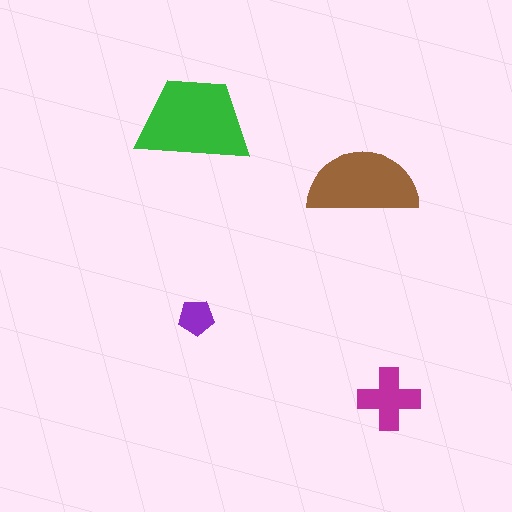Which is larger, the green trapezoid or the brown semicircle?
The green trapezoid.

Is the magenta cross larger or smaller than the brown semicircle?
Smaller.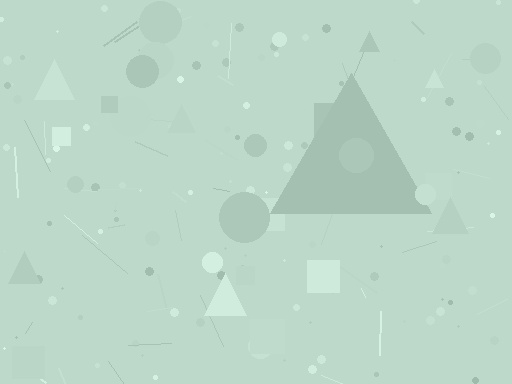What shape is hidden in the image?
A triangle is hidden in the image.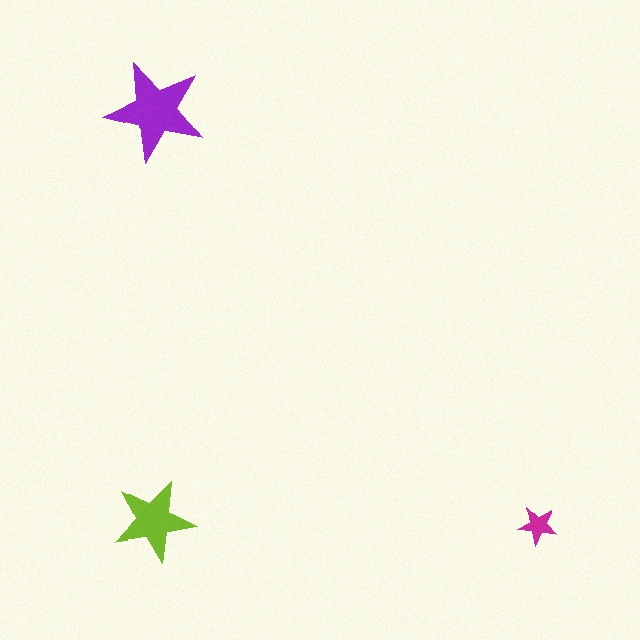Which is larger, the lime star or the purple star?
The purple one.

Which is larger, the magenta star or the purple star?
The purple one.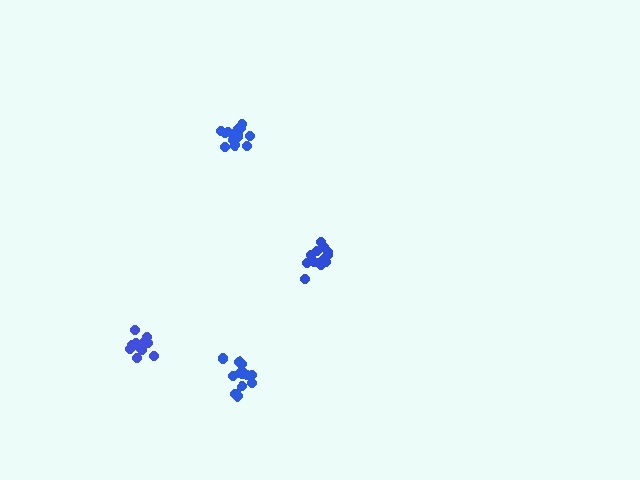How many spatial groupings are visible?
There are 4 spatial groupings.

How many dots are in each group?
Group 1: 11 dots, Group 2: 14 dots, Group 3: 15 dots, Group 4: 15 dots (55 total).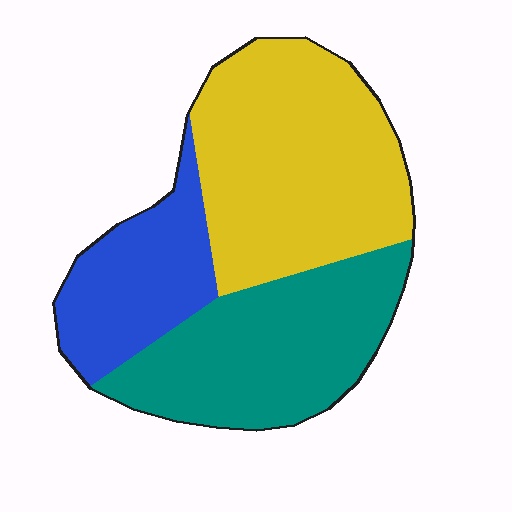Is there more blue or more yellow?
Yellow.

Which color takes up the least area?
Blue, at roughly 20%.